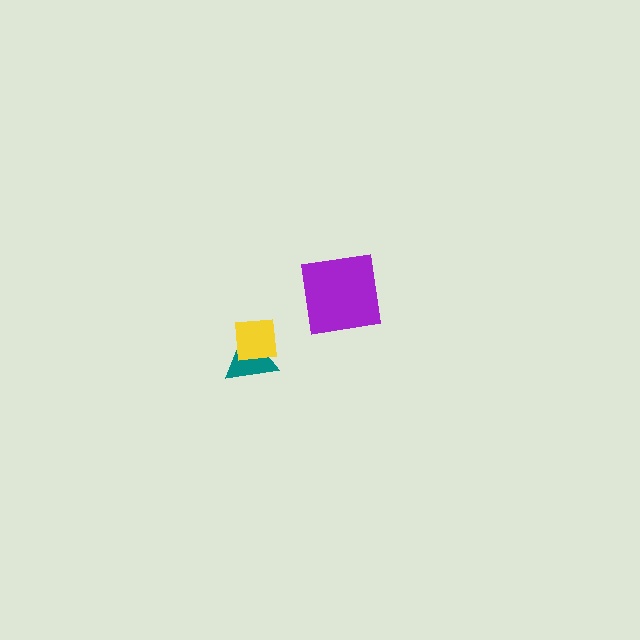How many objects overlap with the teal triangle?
1 object overlaps with the teal triangle.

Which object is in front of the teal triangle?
The yellow square is in front of the teal triangle.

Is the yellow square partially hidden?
No, no other shape covers it.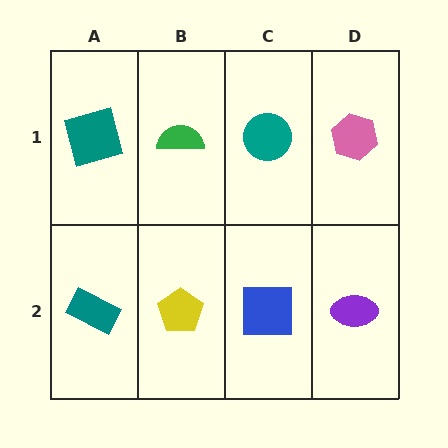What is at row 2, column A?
A teal rectangle.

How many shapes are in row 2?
4 shapes.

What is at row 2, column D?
A purple ellipse.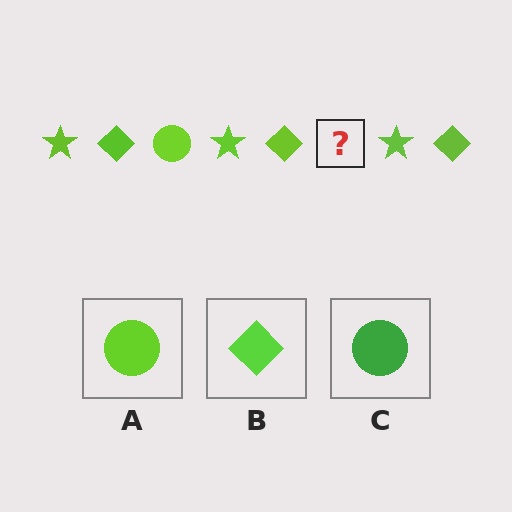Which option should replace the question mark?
Option A.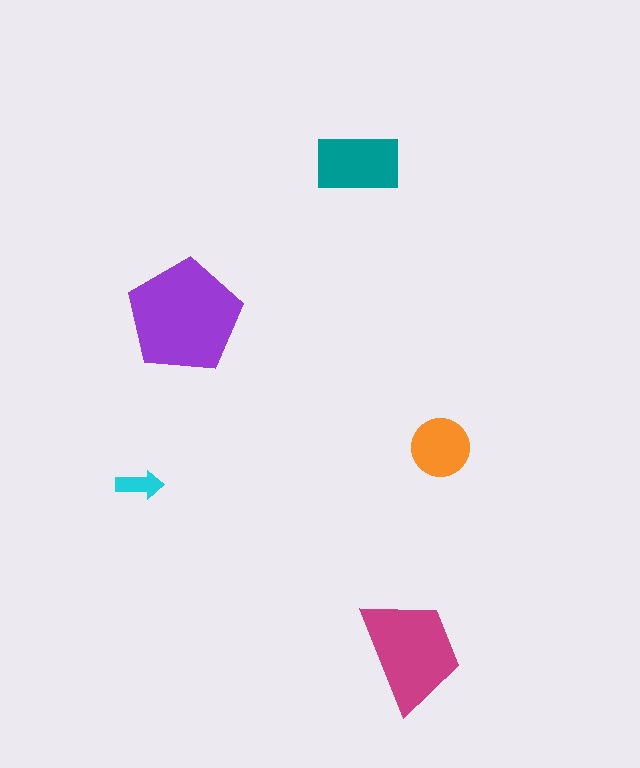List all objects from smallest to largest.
The cyan arrow, the orange circle, the teal rectangle, the magenta trapezoid, the purple pentagon.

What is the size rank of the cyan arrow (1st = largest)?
5th.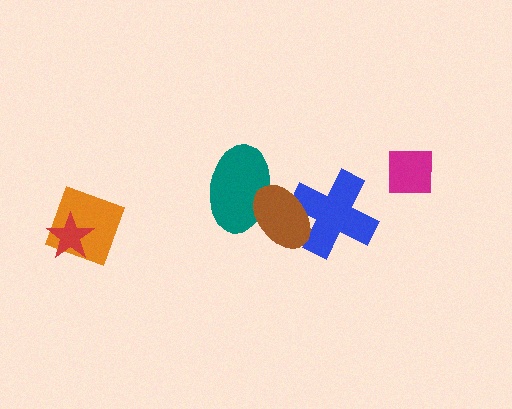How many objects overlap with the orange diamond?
1 object overlaps with the orange diamond.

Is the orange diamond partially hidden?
Yes, it is partially covered by another shape.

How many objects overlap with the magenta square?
0 objects overlap with the magenta square.